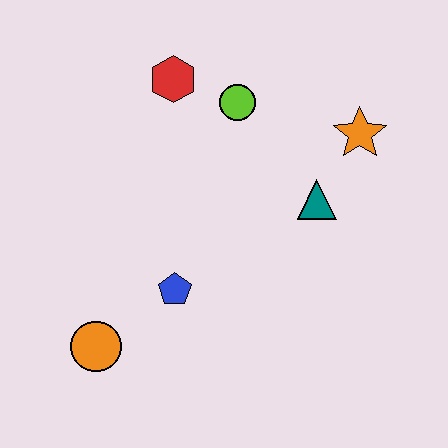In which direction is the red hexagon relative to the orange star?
The red hexagon is to the left of the orange star.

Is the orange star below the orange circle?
No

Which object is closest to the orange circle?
The blue pentagon is closest to the orange circle.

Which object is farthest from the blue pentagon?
The orange star is farthest from the blue pentagon.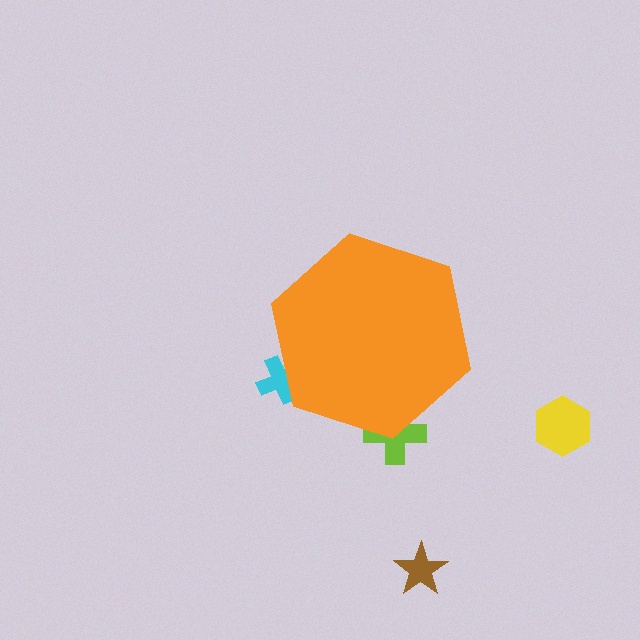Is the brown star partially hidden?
No, the brown star is fully visible.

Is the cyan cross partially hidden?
Yes, the cyan cross is partially hidden behind the orange hexagon.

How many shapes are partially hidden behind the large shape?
2 shapes are partially hidden.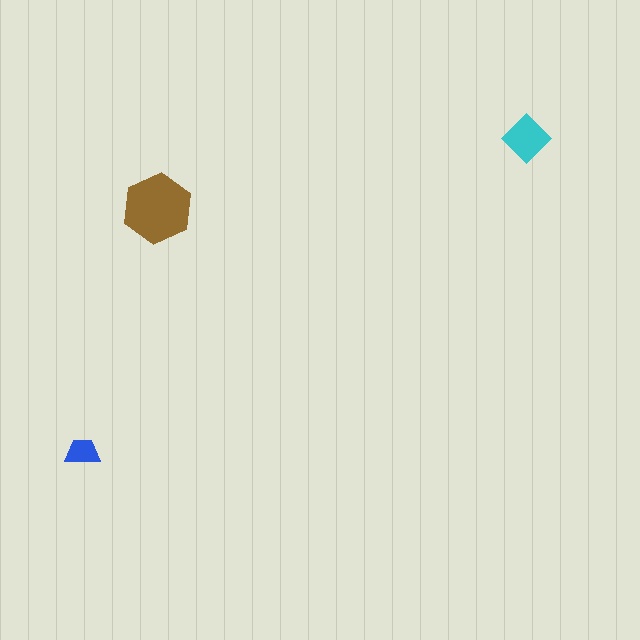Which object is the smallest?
The blue trapezoid.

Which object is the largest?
The brown hexagon.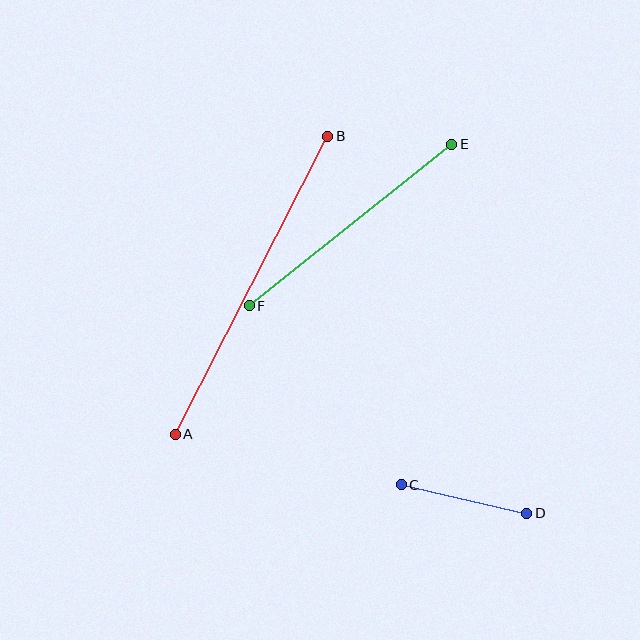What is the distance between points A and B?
The distance is approximately 335 pixels.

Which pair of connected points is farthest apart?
Points A and B are farthest apart.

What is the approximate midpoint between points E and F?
The midpoint is at approximately (351, 225) pixels.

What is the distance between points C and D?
The distance is approximately 129 pixels.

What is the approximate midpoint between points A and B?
The midpoint is at approximately (251, 285) pixels.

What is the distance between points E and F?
The distance is approximately 259 pixels.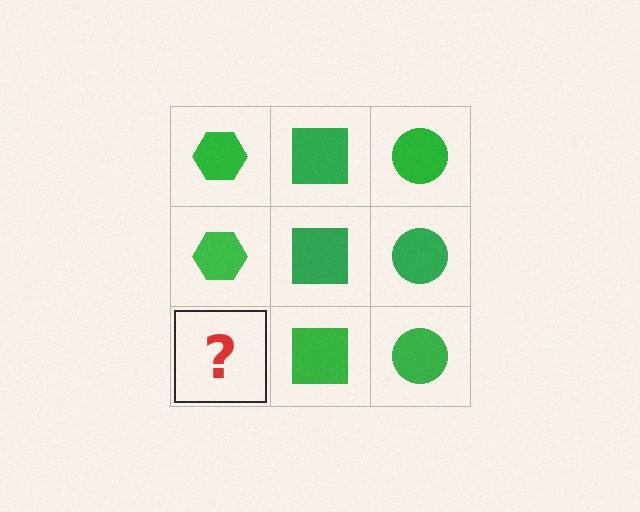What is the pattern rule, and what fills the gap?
The rule is that each column has a consistent shape. The gap should be filled with a green hexagon.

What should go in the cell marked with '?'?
The missing cell should contain a green hexagon.